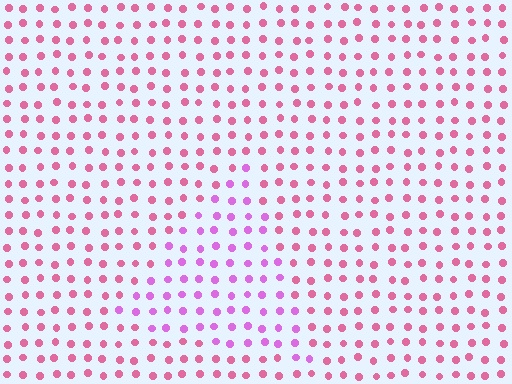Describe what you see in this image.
The image is filled with small pink elements in a uniform arrangement. A triangle-shaped region is visible where the elements are tinted to a slightly different hue, forming a subtle color boundary.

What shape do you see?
I see a triangle.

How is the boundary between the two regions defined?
The boundary is defined purely by a slight shift in hue (about 36 degrees). Spacing, size, and orientation are identical on both sides.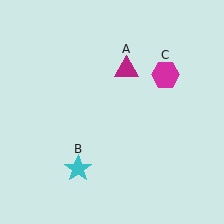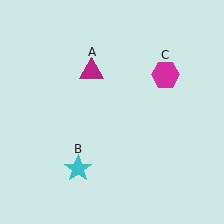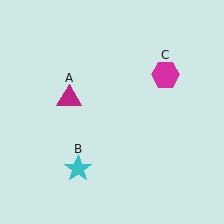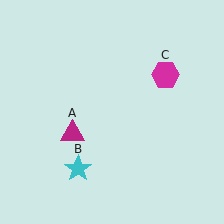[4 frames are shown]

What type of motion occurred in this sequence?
The magenta triangle (object A) rotated counterclockwise around the center of the scene.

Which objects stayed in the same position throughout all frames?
Cyan star (object B) and magenta hexagon (object C) remained stationary.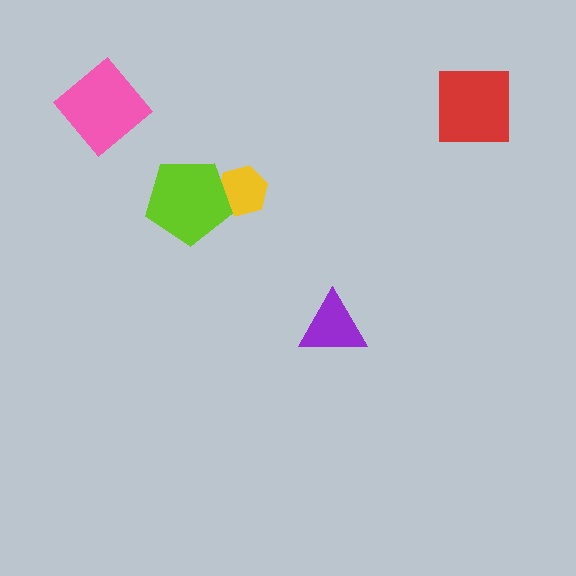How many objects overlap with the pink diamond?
0 objects overlap with the pink diamond.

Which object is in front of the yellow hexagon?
The lime pentagon is in front of the yellow hexagon.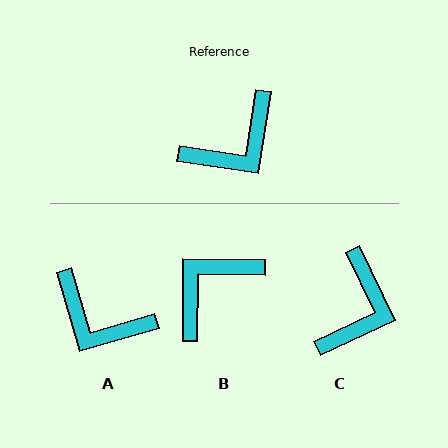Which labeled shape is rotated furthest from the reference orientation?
B, about 172 degrees away.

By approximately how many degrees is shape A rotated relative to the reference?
Approximately 65 degrees clockwise.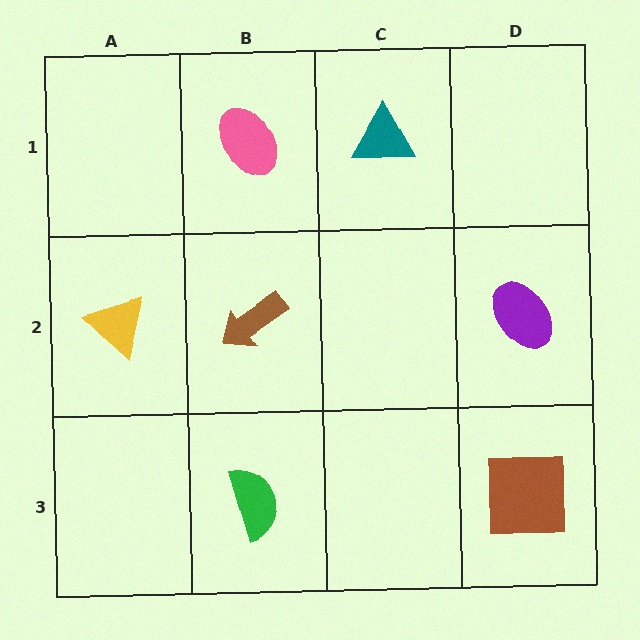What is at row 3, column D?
A brown square.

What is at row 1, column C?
A teal triangle.